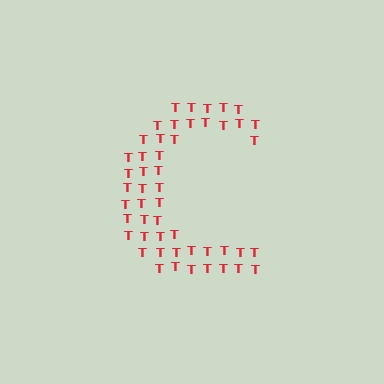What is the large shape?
The large shape is the letter C.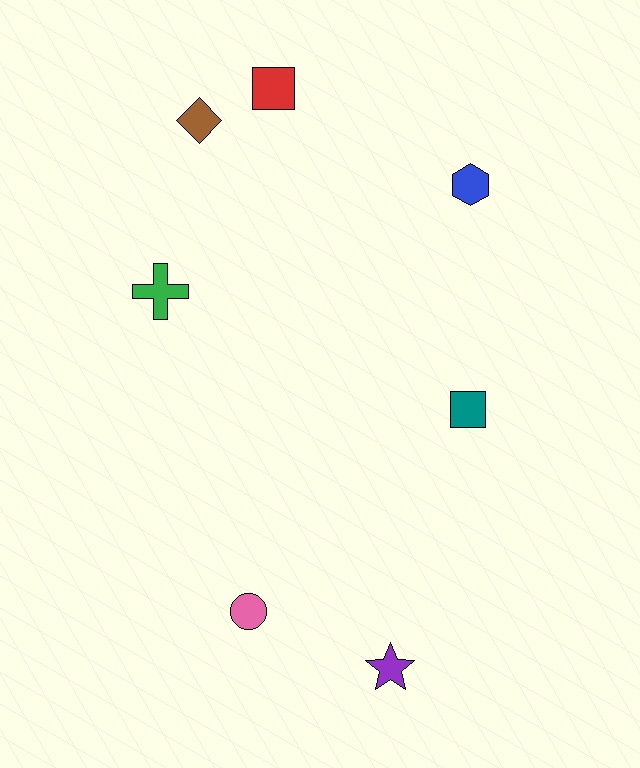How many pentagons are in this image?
There are no pentagons.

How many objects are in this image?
There are 7 objects.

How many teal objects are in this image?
There is 1 teal object.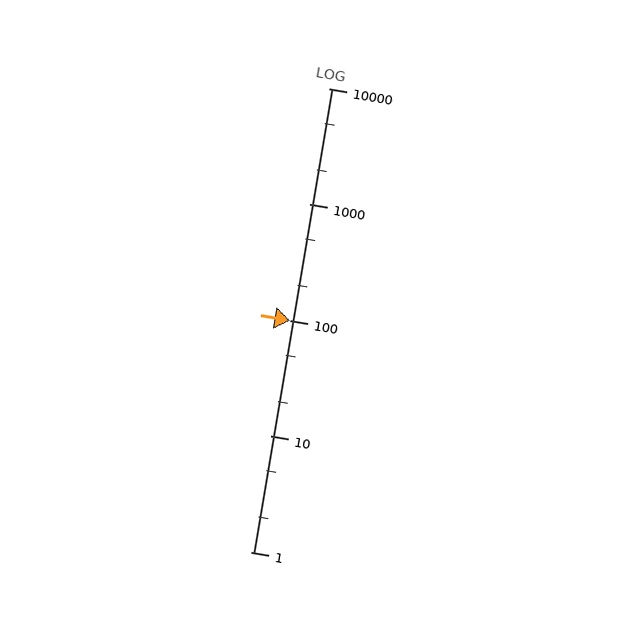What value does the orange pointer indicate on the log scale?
The pointer indicates approximately 100.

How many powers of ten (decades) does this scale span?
The scale spans 4 decades, from 1 to 10000.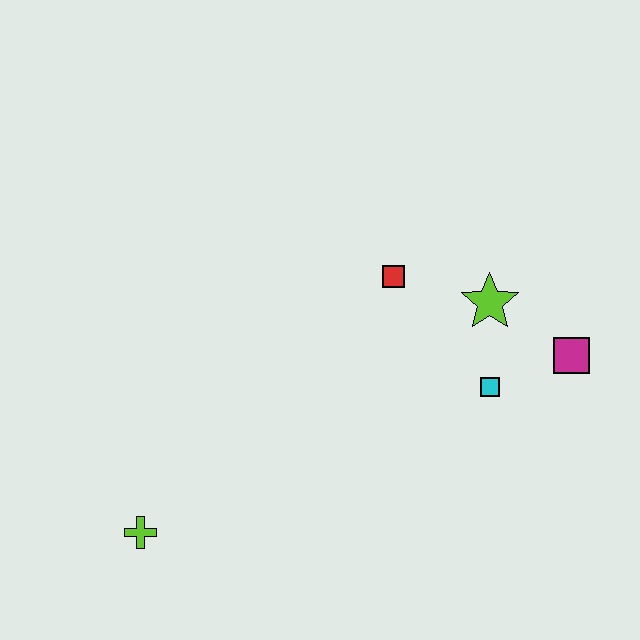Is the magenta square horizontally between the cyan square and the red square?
No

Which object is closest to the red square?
The lime star is closest to the red square.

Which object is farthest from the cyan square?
The lime cross is farthest from the cyan square.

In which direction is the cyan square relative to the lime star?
The cyan square is below the lime star.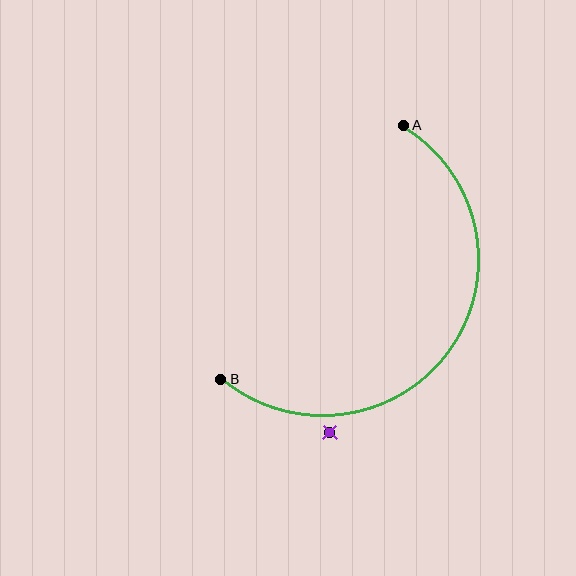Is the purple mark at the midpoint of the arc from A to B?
No — the purple mark does not lie on the arc at all. It sits slightly outside the curve.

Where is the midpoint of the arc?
The arc midpoint is the point on the curve farthest from the straight line joining A and B. It sits below and to the right of that line.